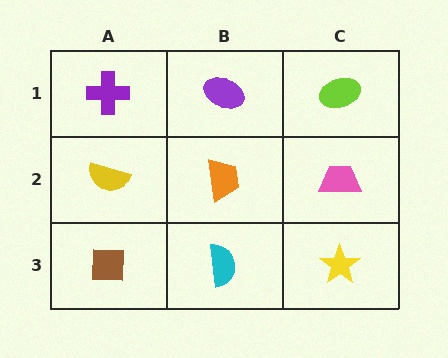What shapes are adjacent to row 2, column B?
A purple ellipse (row 1, column B), a cyan semicircle (row 3, column B), a yellow semicircle (row 2, column A), a pink trapezoid (row 2, column C).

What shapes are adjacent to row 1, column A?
A yellow semicircle (row 2, column A), a purple ellipse (row 1, column B).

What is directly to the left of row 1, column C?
A purple ellipse.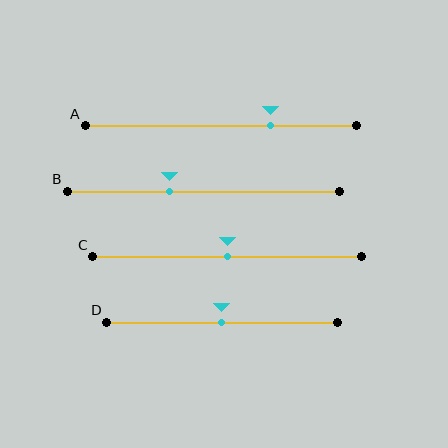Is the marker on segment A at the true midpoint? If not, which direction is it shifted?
No, the marker on segment A is shifted to the right by about 18% of the segment length.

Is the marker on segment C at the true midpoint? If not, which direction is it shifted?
Yes, the marker on segment C is at the true midpoint.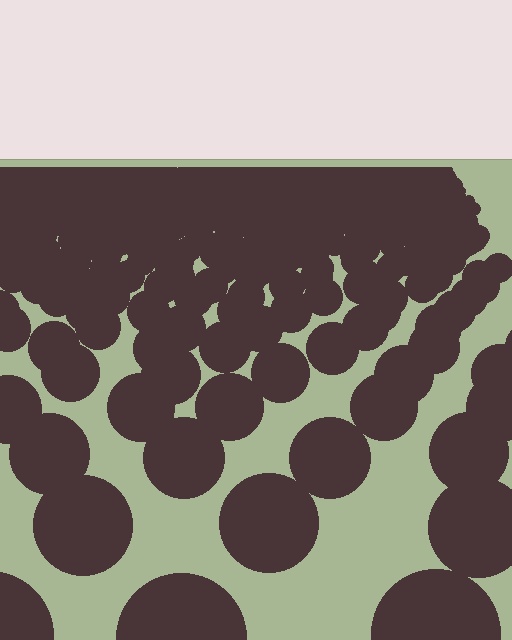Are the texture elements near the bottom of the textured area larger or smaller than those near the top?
Larger. Near the bottom, elements are closer to the viewer and appear at a bigger on-screen size.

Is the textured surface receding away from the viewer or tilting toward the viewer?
The surface is receding away from the viewer. Texture elements get smaller and denser toward the top.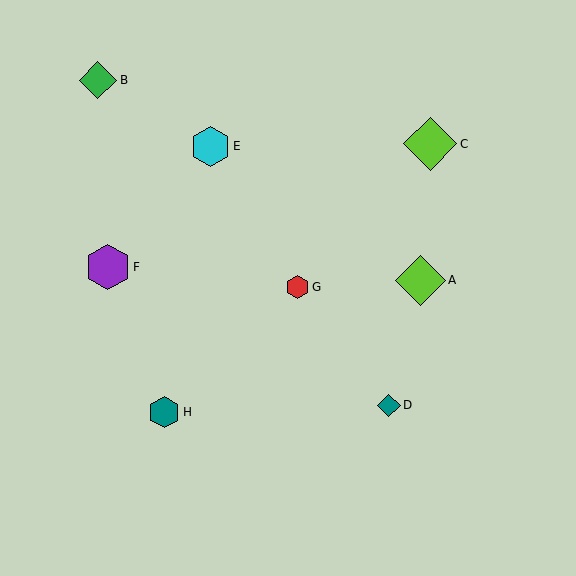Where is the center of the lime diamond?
The center of the lime diamond is at (421, 280).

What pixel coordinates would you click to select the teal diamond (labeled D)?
Click at (389, 405) to select the teal diamond D.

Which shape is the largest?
The lime diamond (labeled C) is the largest.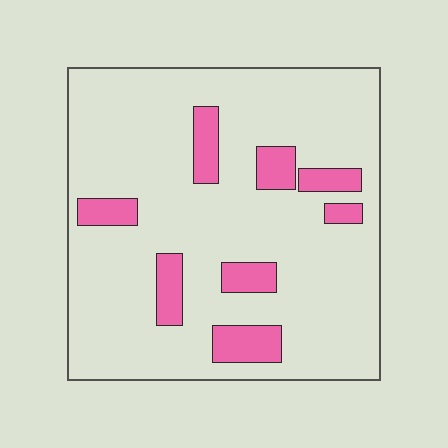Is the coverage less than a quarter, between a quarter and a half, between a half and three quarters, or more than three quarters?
Less than a quarter.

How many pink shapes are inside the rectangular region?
8.